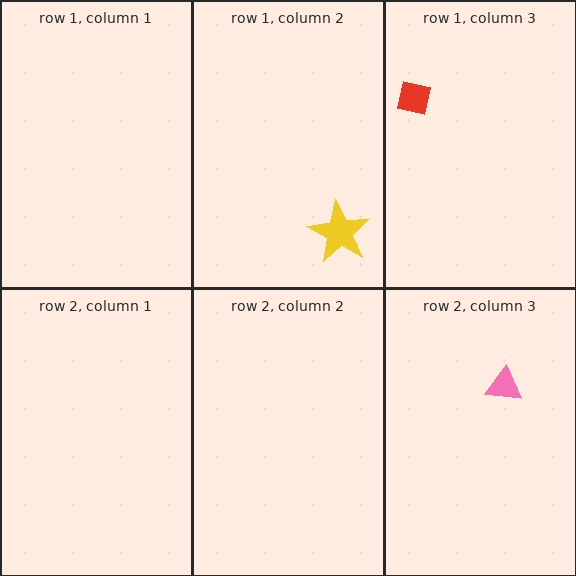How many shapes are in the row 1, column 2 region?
1.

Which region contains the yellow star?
The row 1, column 2 region.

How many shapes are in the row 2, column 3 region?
1.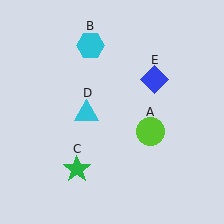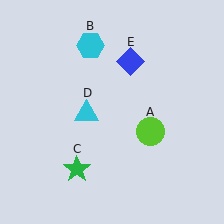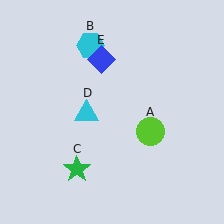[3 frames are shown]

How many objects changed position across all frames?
1 object changed position: blue diamond (object E).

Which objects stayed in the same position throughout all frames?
Lime circle (object A) and cyan hexagon (object B) and green star (object C) and cyan triangle (object D) remained stationary.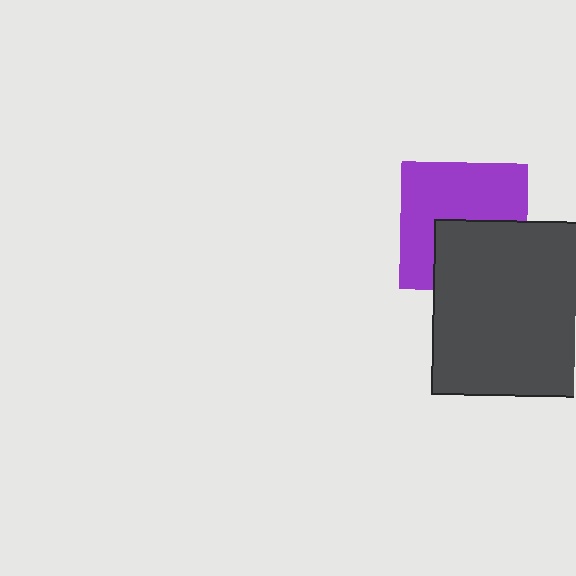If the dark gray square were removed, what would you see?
You would see the complete purple square.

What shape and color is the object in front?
The object in front is a dark gray square.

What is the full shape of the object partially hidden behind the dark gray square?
The partially hidden object is a purple square.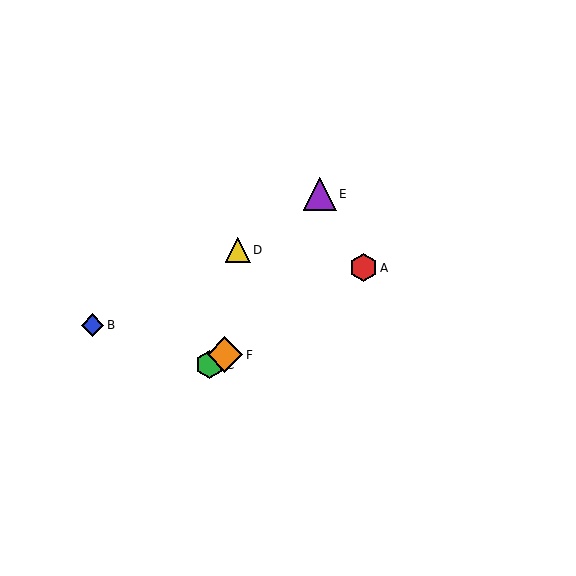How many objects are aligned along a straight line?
3 objects (A, C, F) are aligned along a straight line.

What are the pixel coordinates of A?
Object A is at (363, 268).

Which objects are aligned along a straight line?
Objects A, C, F are aligned along a straight line.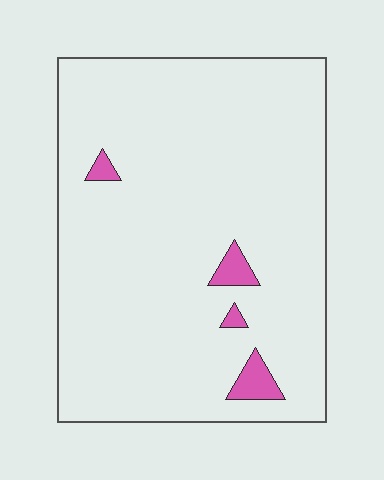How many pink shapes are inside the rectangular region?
4.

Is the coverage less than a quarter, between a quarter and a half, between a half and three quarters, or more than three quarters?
Less than a quarter.